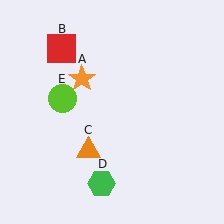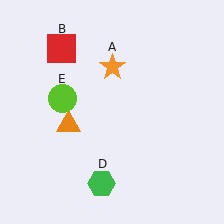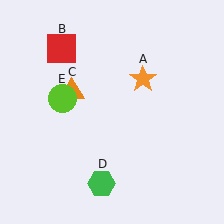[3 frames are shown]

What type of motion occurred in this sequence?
The orange star (object A), orange triangle (object C) rotated clockwise around the center of the scene.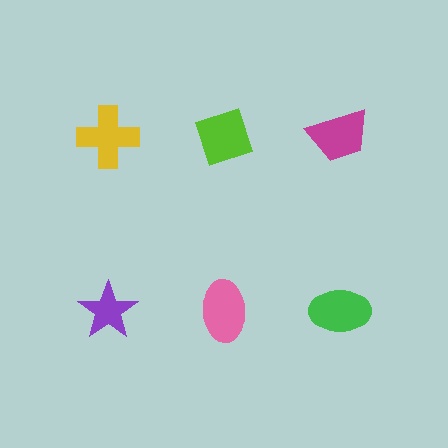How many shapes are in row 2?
3 shapes.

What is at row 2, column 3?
A green ellipse.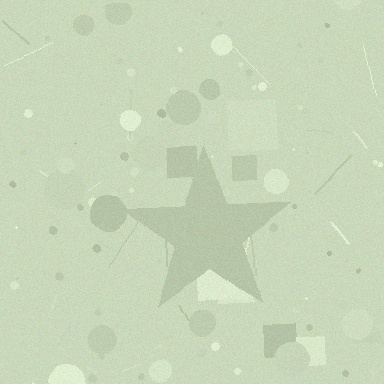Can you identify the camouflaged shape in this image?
The camouflaged shape is a star.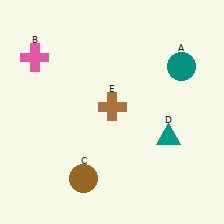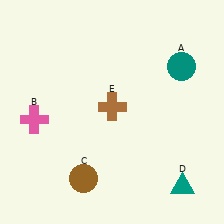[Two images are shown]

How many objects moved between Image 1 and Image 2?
2 objects moved between the two images.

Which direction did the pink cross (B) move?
The pink cross (B) moved down.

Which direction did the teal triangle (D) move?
The teal triangle (D) moved down.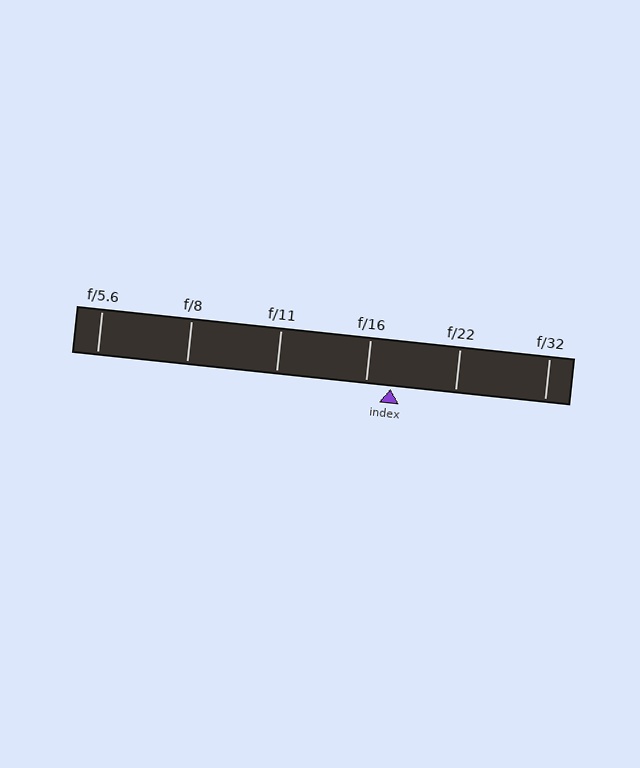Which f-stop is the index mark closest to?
The index mark is closest to f/16.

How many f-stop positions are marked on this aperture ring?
There are 6 f-stop positions marked.